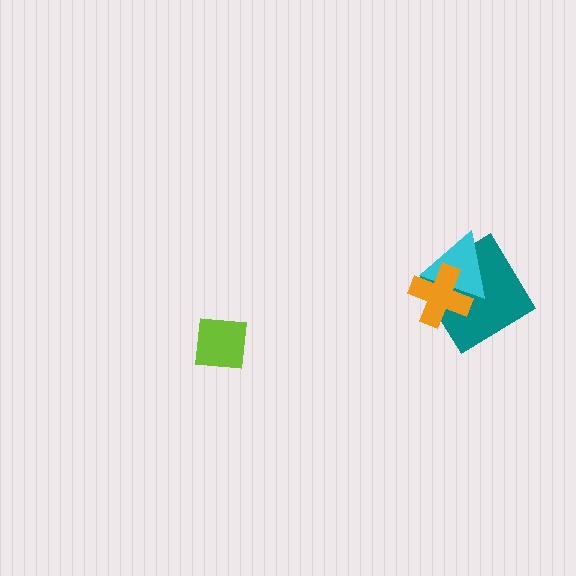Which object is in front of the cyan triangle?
The orange cross is in front of the cyan triangle.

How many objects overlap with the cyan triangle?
2 objects overlap with the cyan triangle.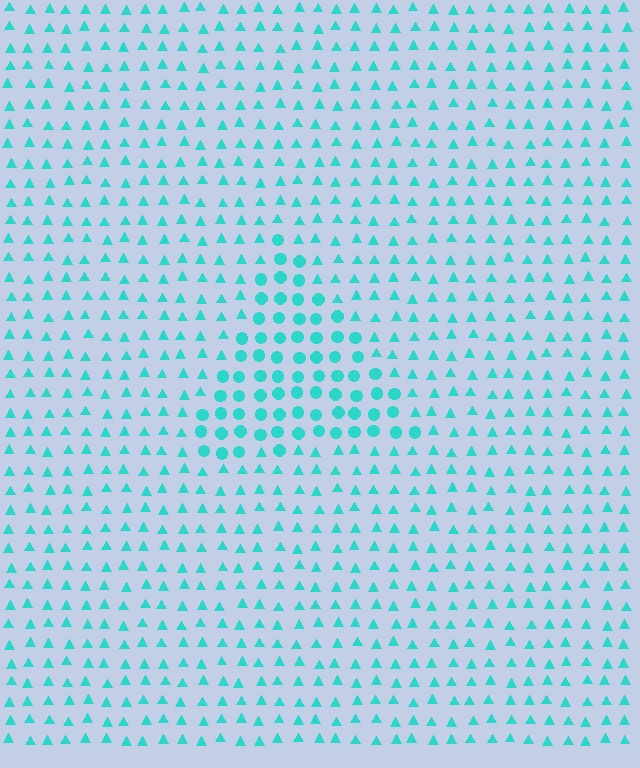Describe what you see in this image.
The image is filled with small cyan elements arranged in a uniform grid. A triangle-shaped region contains circles, while the surrounding area contains triangles. The boundary is defined purely by the change in element shape.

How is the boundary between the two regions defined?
The boundary is defined by a change in element shape: circles inside vs. triangles outside. All elements share the same color and spacing.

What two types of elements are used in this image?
The image uses circles inside the triangle region and triangles outside it.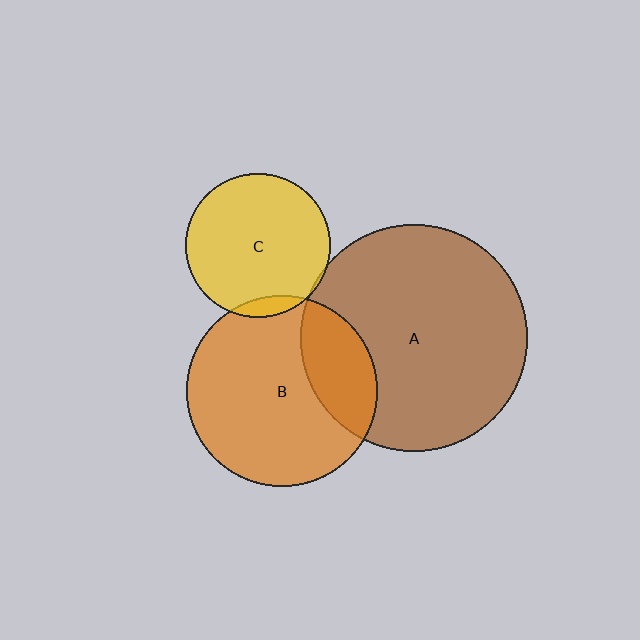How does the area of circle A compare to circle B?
Approximately 1.4 times.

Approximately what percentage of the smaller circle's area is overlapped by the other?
Approximately 5%.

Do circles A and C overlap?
Yes.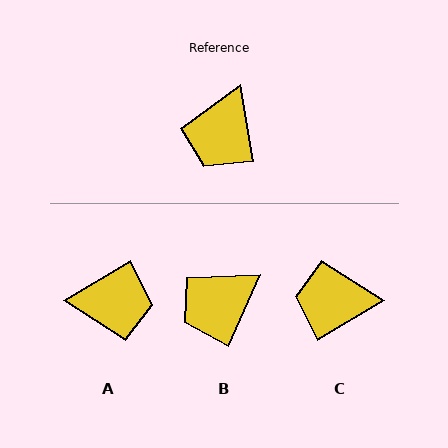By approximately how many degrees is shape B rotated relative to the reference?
Approximately 34 degrees clockwise.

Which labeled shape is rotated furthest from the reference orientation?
A, about 111 degrees away.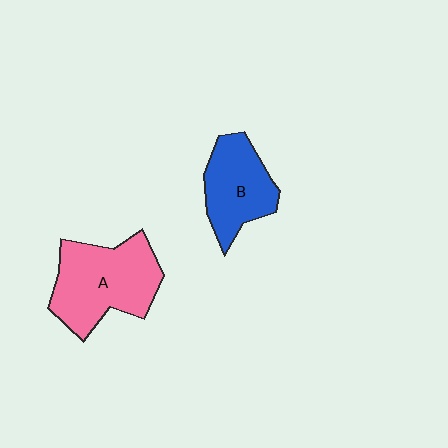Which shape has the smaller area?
Shape B (blue).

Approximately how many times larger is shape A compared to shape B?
Approximately 1.4 times.